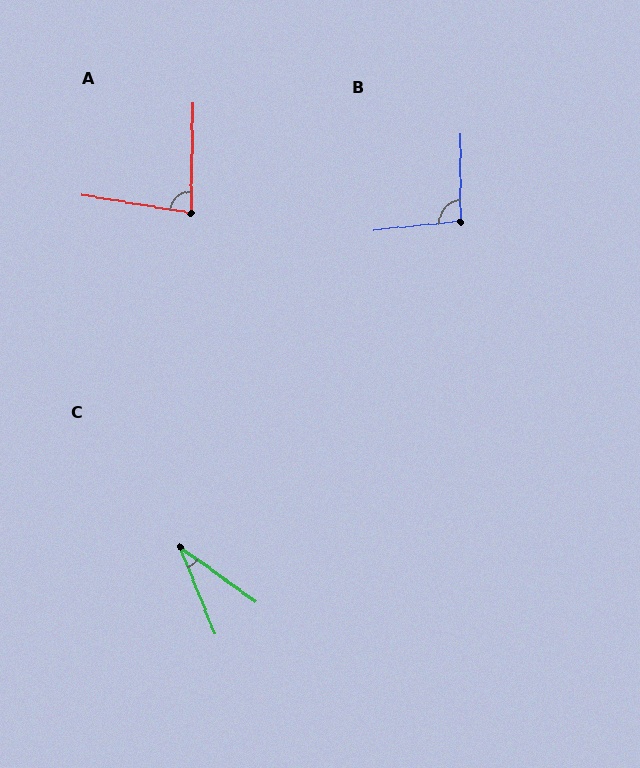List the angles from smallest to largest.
C (33°), A (82°), B (96°).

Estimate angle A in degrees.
Approximately 82 degrees.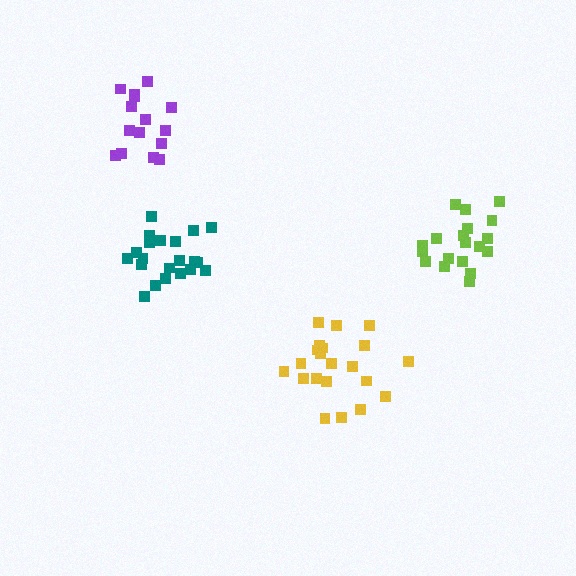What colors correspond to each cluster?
The clusters are colored: teal, lime, purple, yellow.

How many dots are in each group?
Group 1: 21 dots, Group 2: 19 dots, Group 3: 15 dots, Group 4: 21 dots (76 total).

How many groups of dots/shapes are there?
There are 4 groups.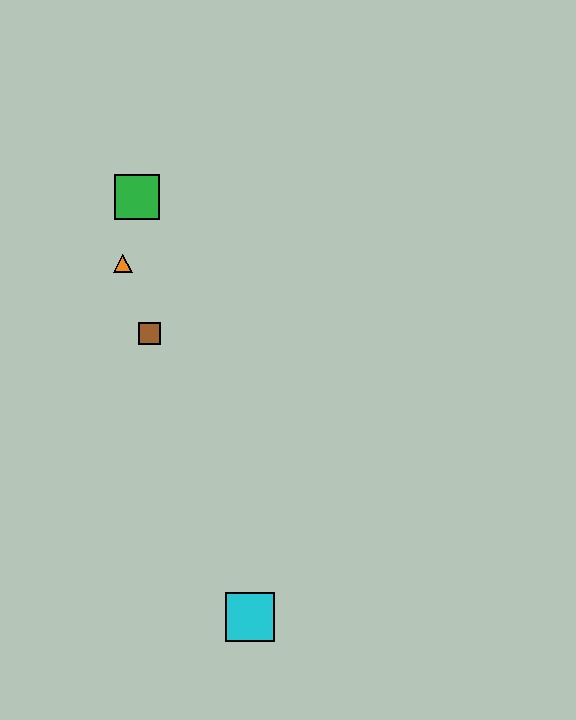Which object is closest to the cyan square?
The brown square is closest to the cyan square.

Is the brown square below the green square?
Yes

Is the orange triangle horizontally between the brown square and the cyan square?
No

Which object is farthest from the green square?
The cyan square is farthest from the green square.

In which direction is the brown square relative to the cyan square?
The brown square is above the cyan square.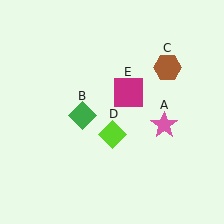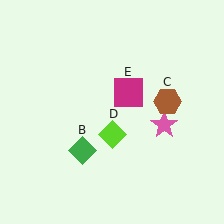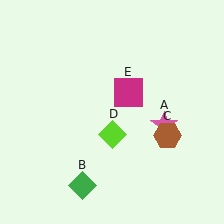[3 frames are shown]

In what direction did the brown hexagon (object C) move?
The brown hexagon (object C) moved down.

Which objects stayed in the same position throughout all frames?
Pink star (object A) and lime diamond (object D) and magenta square (object E) remained stationary.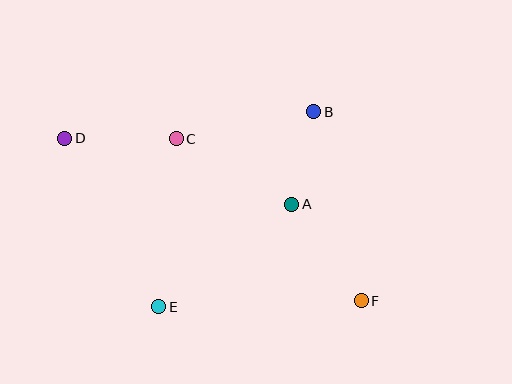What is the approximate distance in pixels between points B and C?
The distance between B and C is approximately 140 pixels.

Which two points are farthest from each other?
Points D and F are farthest from each other.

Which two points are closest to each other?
Points A and B are closest to each other.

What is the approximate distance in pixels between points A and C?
The distance between A and C is approximately 132 pixels.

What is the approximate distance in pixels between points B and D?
The distance between B and D is approximately 250 pixels.